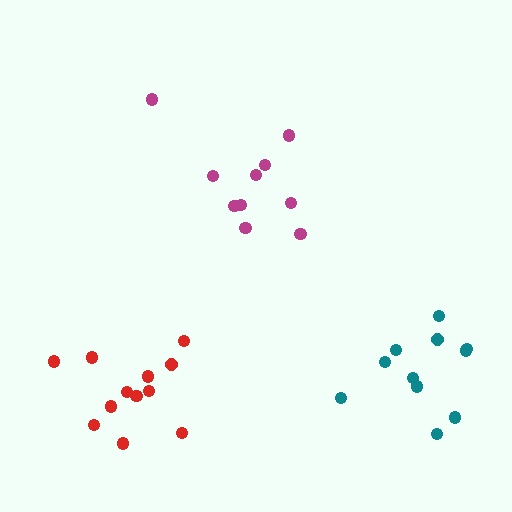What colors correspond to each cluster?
The clusters are colored: teal, red, magenta.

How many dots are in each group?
Group 1: 11 dots, Group 2: 12 dots, Group 3: 10 dots (33 total).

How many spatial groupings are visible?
There are 3 spatial groupings.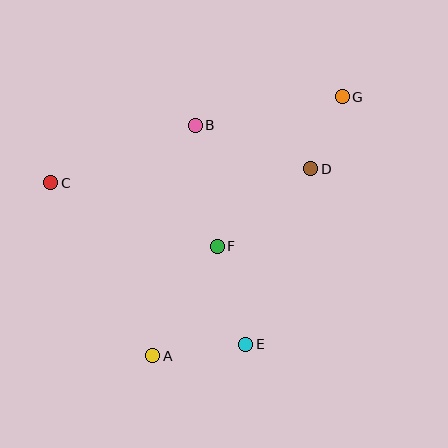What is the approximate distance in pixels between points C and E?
The distance between C and E is approximately 253 pixels.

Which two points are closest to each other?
Points D and G are closest to each other.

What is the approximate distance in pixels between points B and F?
The distance between B and F is approximately 123 pixels.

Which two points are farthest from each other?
Points A and G are farthest from each other.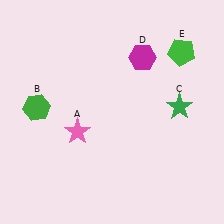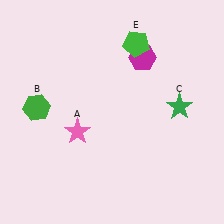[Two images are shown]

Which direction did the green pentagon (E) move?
The green pentagon (E) moved left.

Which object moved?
The green pentagon (E) moved left.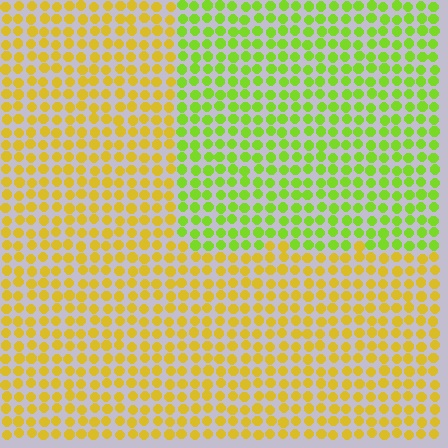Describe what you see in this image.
The image is filled with small yellow elements in a uniform arrangement. A rectangle-shaped region is visible where the elements are tinted to a slightly different hue, forming a subtle color boundary.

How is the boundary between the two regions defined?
The boundary is defined purely by a slight shift in hue (about 43 degrees). Spacing, size, and orientation are identical on both sides.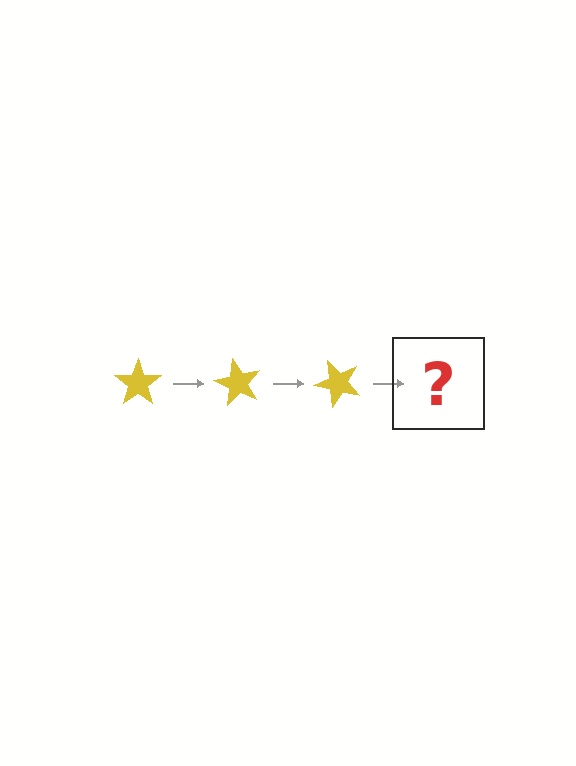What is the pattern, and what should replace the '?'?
The pattern is that the star rotates 60 degrees each step. The '?' should be a yellow star rotated 180 degrees.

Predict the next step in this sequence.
The next step is a yellow star rotated 180 degrees.